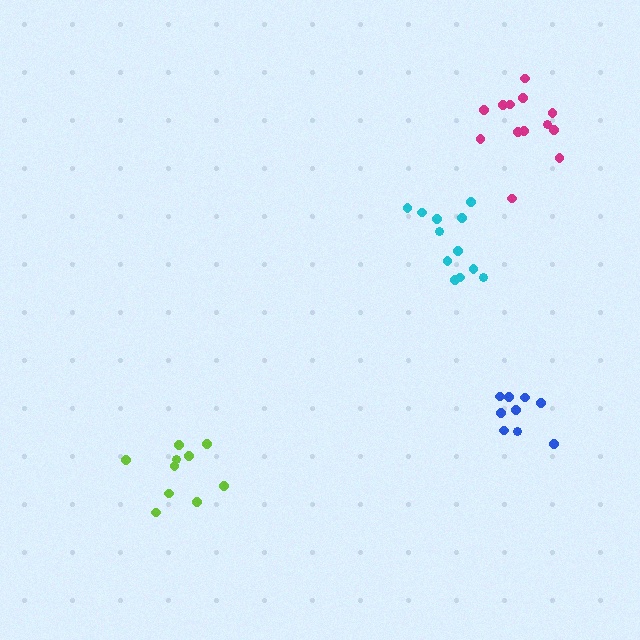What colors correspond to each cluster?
The clusters are colored: lime, blue, magenta, cyan.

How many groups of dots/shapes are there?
There are 4 groups.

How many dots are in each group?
Group 1: 10 dots, Group 2: 9 dots, Group 3: 13 dots, Group 4: 12 dots (44 total).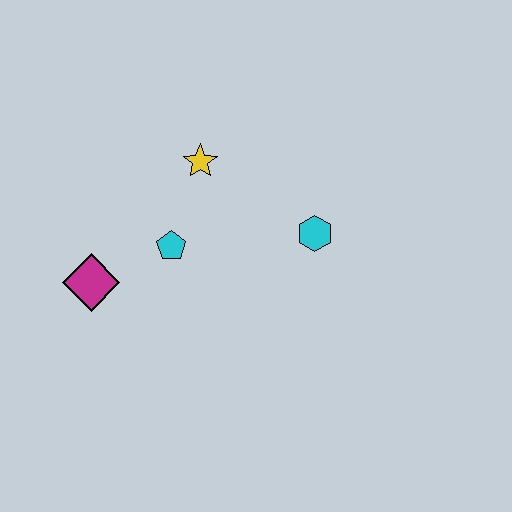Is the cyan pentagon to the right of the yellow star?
No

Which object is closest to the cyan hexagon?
The yellow star is closest to the cyan hexagon.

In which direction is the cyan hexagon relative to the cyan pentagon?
The cyan hexagon is to the right of the cyan pentagon.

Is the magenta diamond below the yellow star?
Yes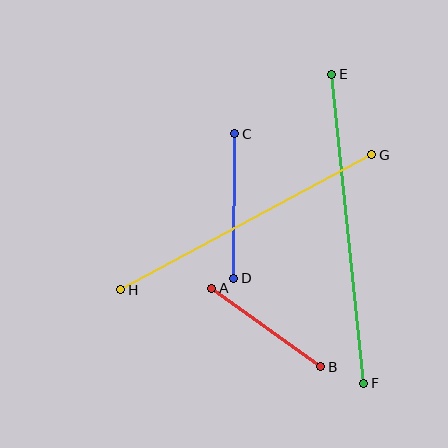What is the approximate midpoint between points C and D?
The midpoint is at approximately (234, 206) pixels.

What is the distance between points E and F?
The distance is approximately 311 pixels.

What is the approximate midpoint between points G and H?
The midpoint is at approximately (246, 222) pixels.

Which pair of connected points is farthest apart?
Points E and F are farthest apart.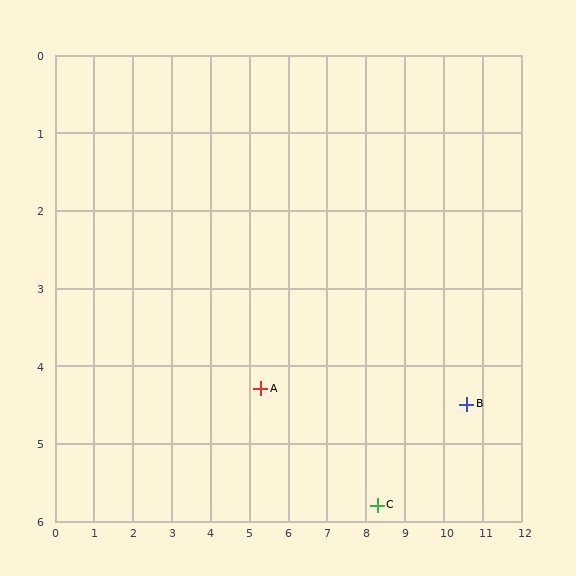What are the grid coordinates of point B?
Point B is at approximately (10.6, 4.5).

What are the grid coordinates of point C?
Point C is at approximately (8.3, 5.8).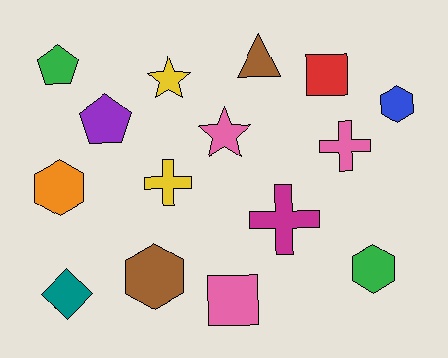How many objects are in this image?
There are 15 objects.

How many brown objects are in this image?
There are 2 brown objects.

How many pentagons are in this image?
There are 2 pentagons.